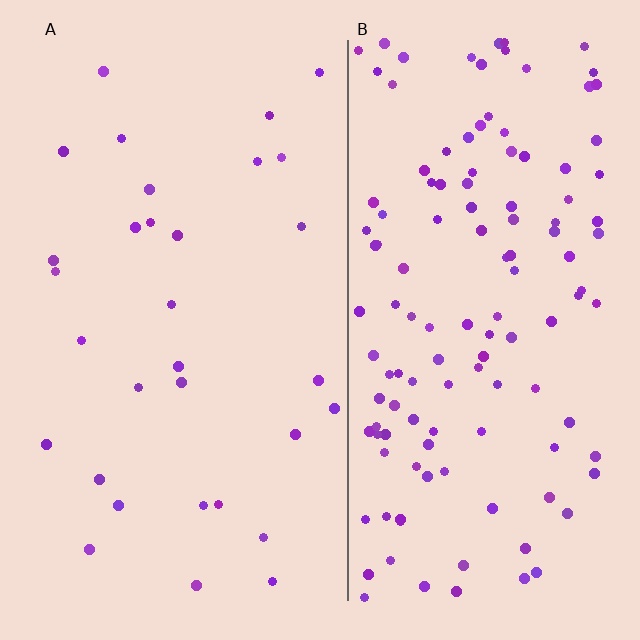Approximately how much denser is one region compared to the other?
Approximately 4.0× — region B over region A.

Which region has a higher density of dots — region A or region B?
B (the right).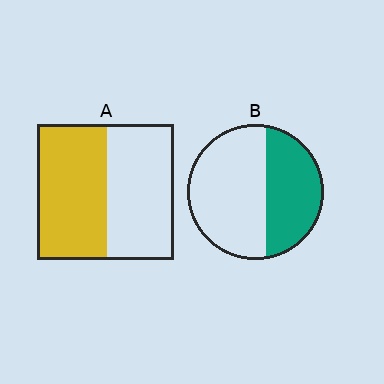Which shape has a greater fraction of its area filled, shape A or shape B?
Shape A.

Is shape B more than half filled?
No.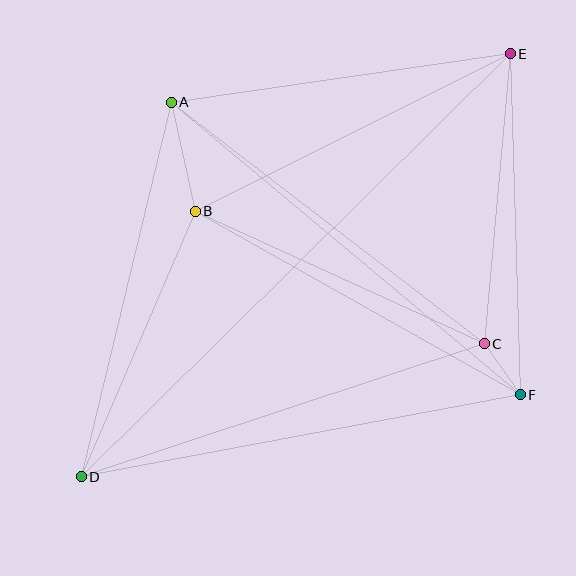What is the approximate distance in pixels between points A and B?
The distance between A and B is approximately 112 pixels.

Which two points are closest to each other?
Points C and F are closest to each other.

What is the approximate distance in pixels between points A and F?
The distance between A and F is approximately 455 pixels.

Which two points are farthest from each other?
Points D and E are farthest from each other.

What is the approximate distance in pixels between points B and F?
The distance between B and F is approximately 373 pixels.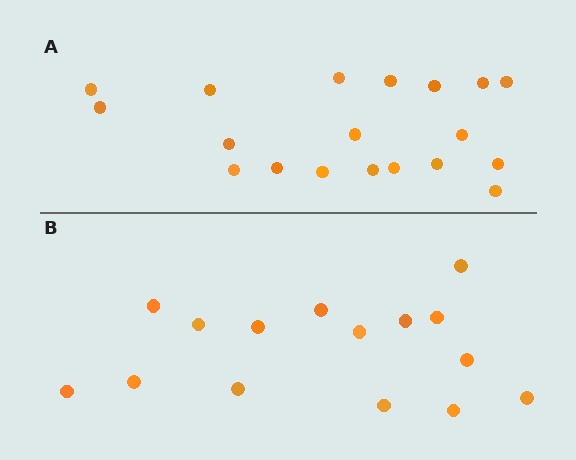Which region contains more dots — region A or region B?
Region A (the top region) has more dots.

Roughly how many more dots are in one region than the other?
Region A has about 4 more dots than region B.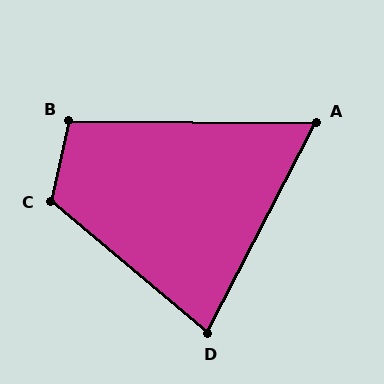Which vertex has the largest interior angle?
C, at approximately 117 degrees.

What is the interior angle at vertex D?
Approximately 77 degrees (acute).